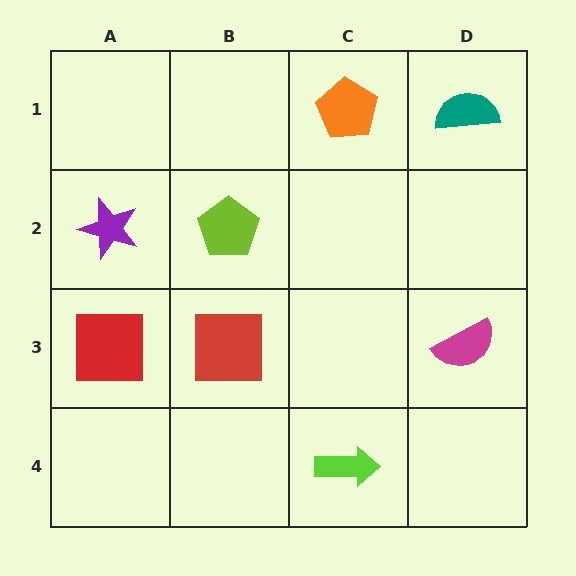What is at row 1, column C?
An orange pentagon.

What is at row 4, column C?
A lime arrow.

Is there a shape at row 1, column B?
No, that cell is empty.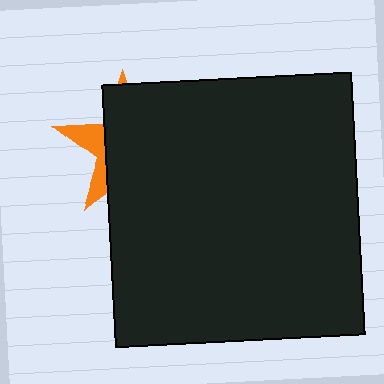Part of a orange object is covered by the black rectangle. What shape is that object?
It is a star.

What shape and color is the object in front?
The object in front is a black rectangle.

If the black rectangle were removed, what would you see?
You would see the complete orange star.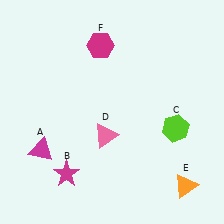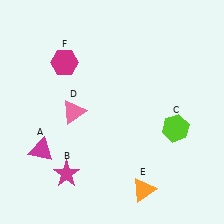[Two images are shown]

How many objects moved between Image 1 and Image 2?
3 objects moved between the two images.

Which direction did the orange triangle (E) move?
The orange triangle (E) moved left.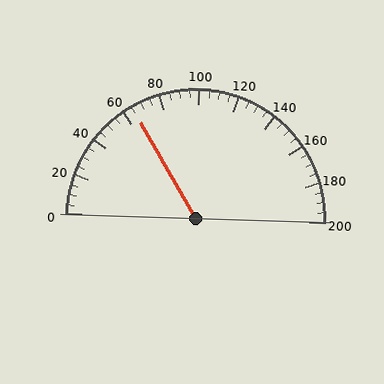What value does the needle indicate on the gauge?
The needle indicates approximately 65.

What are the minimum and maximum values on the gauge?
The gauge ranges from 0 to 200.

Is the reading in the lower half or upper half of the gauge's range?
The reading is in the lower half of the range (0 to 200).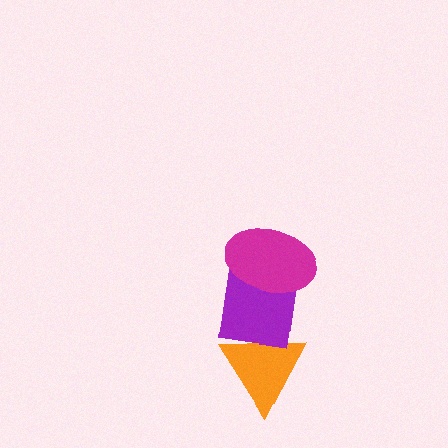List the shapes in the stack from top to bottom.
From top to bottom: the magenta ellipse, the purple square, the orange triangle.